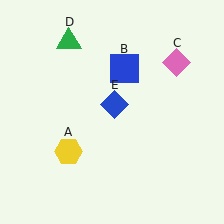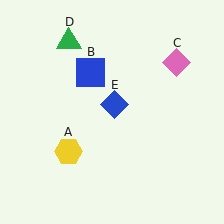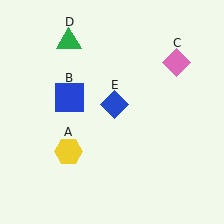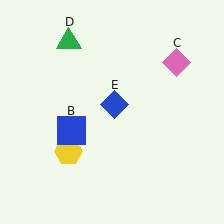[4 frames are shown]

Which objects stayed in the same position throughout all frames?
Yellow hexagon (object A) and pink diamond (object C) and green triangle (object D) and blue diamond (object E) remained stationary.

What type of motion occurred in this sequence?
The blue square (object B) rotated counterclockwise around the center of the scene.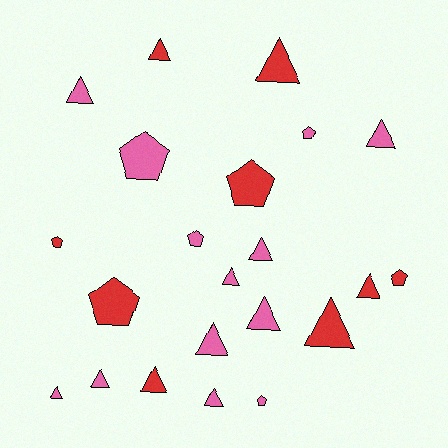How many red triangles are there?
There are 5 red triangles.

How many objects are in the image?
There are 22 objects.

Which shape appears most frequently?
Triangle, with 14 objects.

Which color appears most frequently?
Pink, with 13 objects.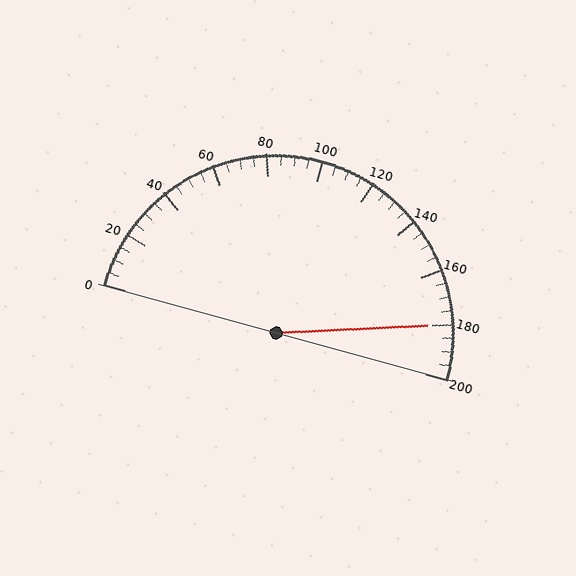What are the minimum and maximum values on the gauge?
The gauge ranges from 0 to 200.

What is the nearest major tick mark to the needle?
The nearest major tick mark is 180.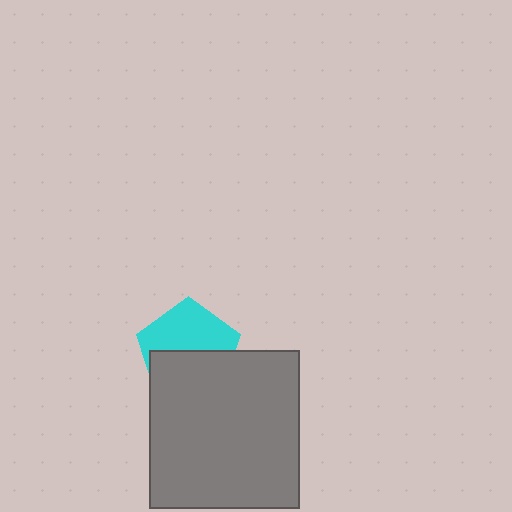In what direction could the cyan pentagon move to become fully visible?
The cyan pentagon could move up. That would shift it out from behind the gray rectangle entirely.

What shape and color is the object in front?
The object in front is a gray rectangle.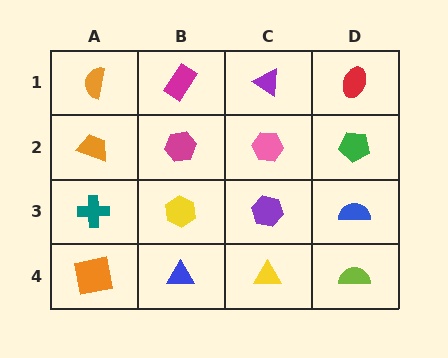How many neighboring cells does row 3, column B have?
4.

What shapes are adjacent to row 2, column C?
A purple triangle (row 1, column C), a purple hexagon (row 3, column C), a magenta hexagon (row 2, column B), a green pentagon (row 2, column D).